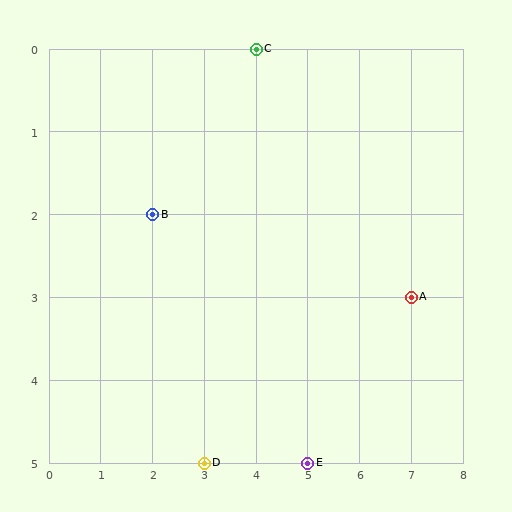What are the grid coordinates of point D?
Point D is at grid coordinates (3, 5).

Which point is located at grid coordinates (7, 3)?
Point A is at (7, 3).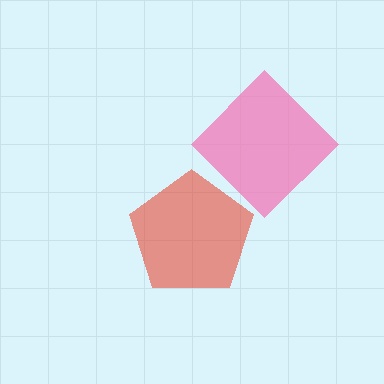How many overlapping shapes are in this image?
There are 2 overlapping shapes in the image.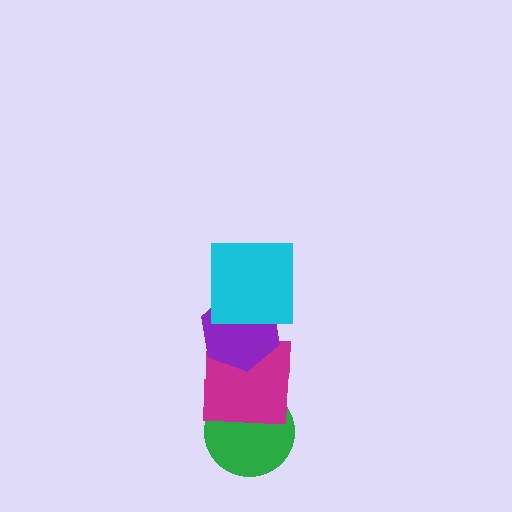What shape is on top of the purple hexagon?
The cyan square is on top of the purple hexagon.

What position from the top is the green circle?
The green circle is 4th from the top.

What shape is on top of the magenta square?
The purple hexagon is on top of the magenta square.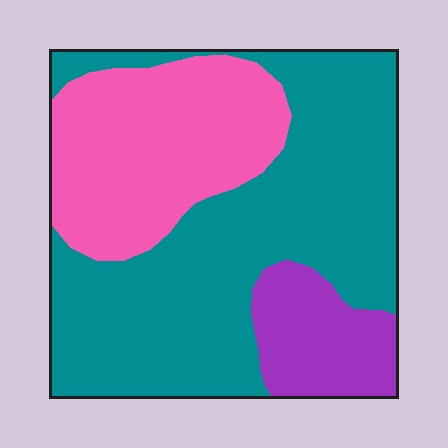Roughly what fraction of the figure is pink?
Pink takes up about one third (1/3) of the figure.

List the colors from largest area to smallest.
From largest to smallest: teal, pink, purple.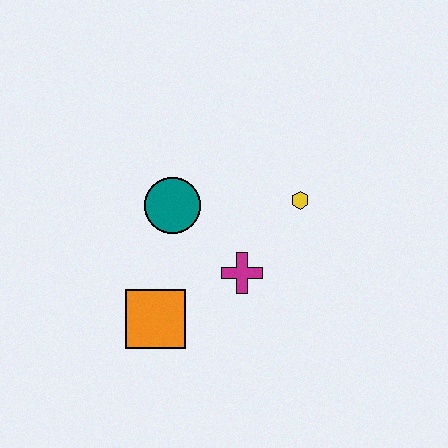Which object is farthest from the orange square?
The yellow hexagon is farthest from the orange square.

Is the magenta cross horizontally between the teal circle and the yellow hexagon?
Yes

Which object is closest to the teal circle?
The magenta cross is closest to the teal circle.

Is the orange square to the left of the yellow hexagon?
Yes